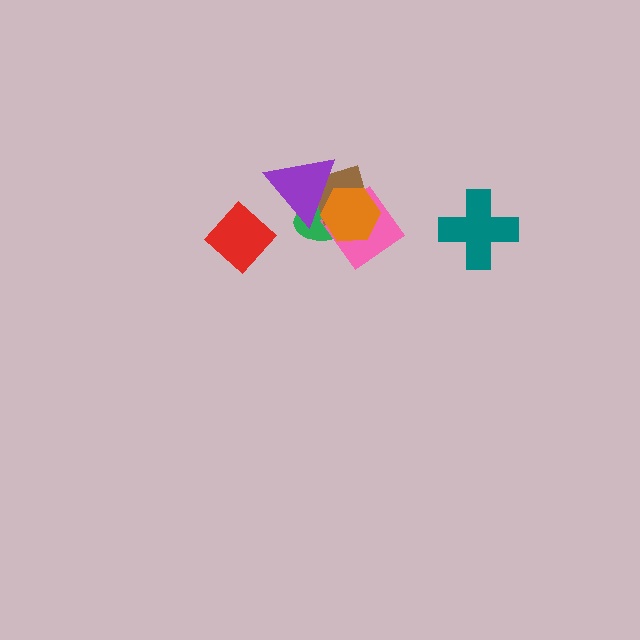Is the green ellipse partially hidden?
Yes, it is partially covered by another shape.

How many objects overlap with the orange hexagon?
4 objects overlap with the orange hexagon.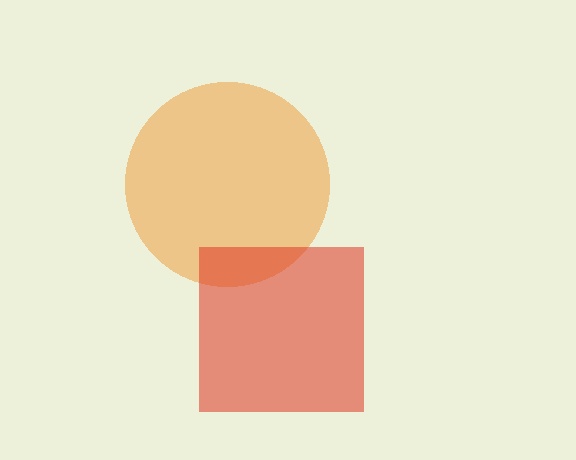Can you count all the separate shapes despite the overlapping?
Yes, there are 2 separate shapes.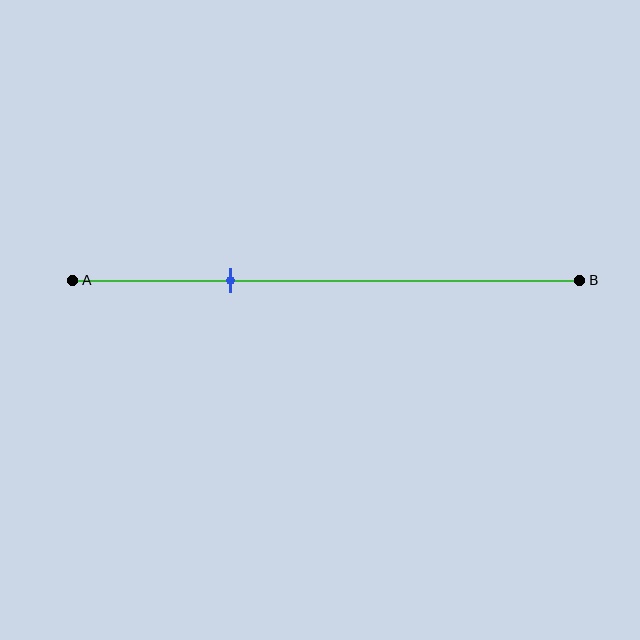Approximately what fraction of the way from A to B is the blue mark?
The blue mark is approximately 30% of the way from A to B.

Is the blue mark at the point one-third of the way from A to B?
Yes, the mark is approximately at the one-third point.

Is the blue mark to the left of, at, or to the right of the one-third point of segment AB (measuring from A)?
The blue mark is approximately at the one-third point of segment AB.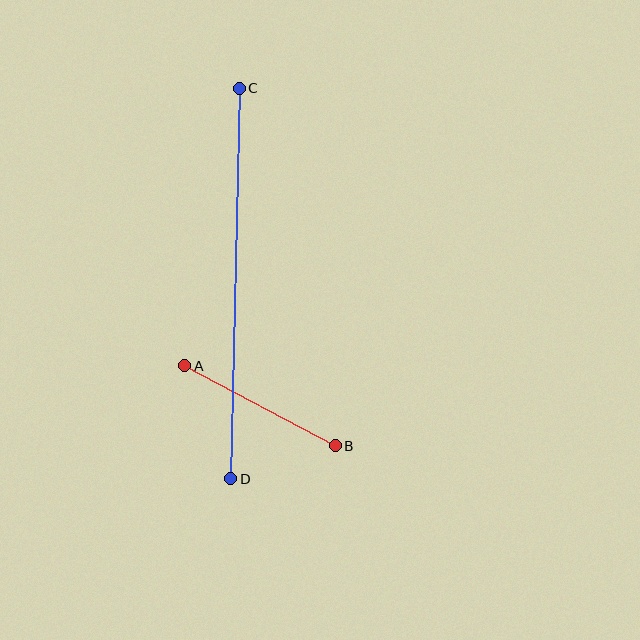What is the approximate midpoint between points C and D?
The midpoint is at approximately (235, 284) pixels.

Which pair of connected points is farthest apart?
Points C and D are farthest apart.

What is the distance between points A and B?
The distance is approximately 170 pixels.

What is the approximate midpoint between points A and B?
The midpoint is at approximately (260, 406) pixels.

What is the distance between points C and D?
The distance is approximately 391 pixels.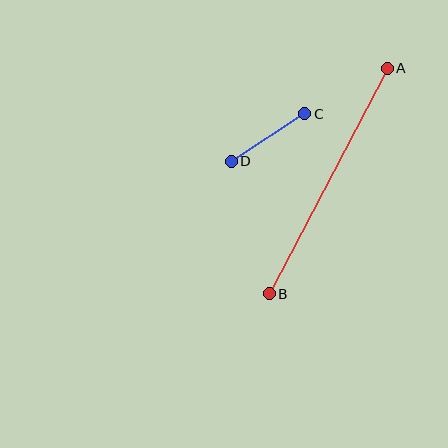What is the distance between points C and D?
The distance is approximately 88 pixels.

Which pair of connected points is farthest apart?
Points A and B are farthest apart.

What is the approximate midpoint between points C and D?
The midpoint is at approximately (268, 138) pixels.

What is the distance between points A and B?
The distance is approximately 255 pixels.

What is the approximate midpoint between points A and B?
The midpoint is at approximately (328, 181) pixels.